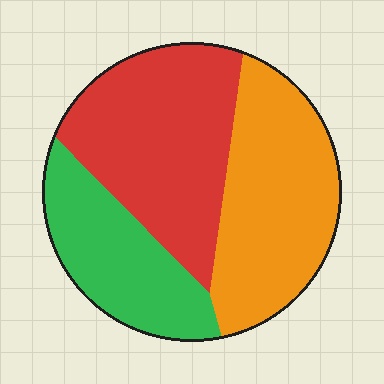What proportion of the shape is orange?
Orange takes up about three eighths (3/8) of the shape.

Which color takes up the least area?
Green, at roughly 25%.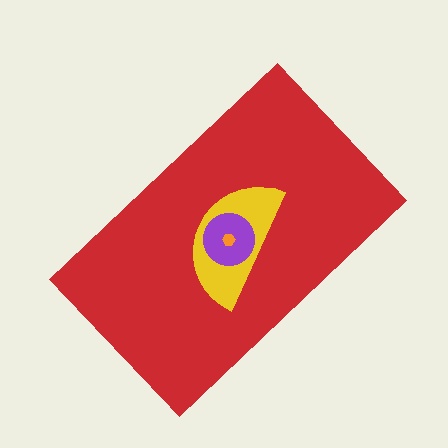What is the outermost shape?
The red rectangle.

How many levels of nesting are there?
4.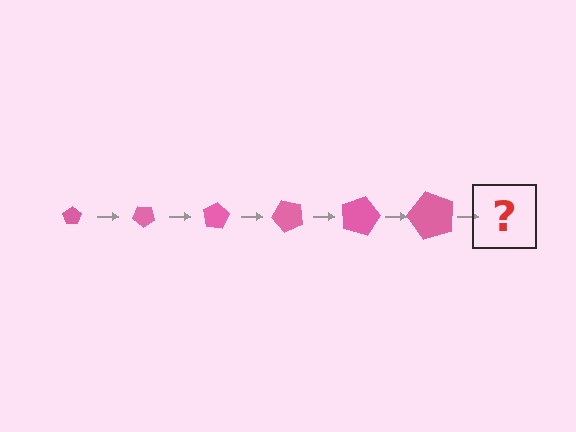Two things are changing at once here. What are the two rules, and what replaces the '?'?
The two rules are that the pentagon grows larger each step and it rotates 40 degrees each step. The '?' should be a pentagon, larger than the previous one and rotated 240 degrees from the start.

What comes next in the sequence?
The next element should be a pentagon, larger than the previous one and rotated 240 degrees from the start.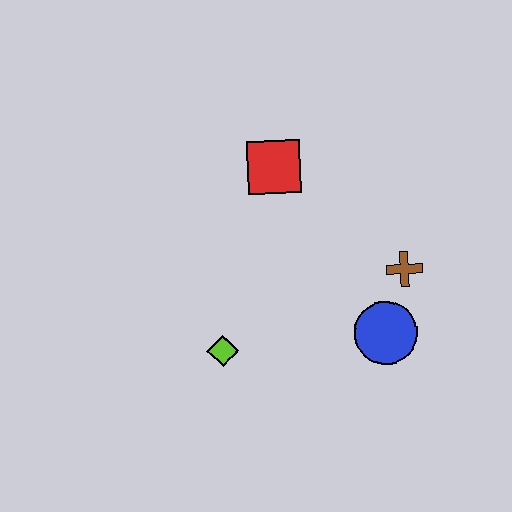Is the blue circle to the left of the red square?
No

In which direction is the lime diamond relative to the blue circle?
The lime diamond is to the left of the blue circle.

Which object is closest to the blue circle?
The brown cross is closest to the blue circle.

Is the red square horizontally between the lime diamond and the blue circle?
Yes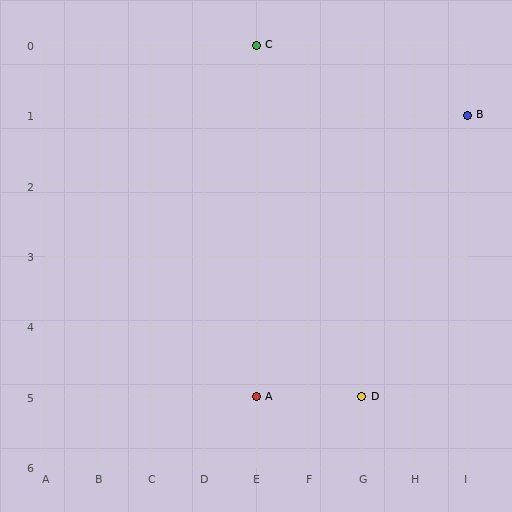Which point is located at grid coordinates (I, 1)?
Point B is at (I, 1).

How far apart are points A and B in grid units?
Points A and B are 4 columns and 4 rows apart (about 5.7 grid units diagonally).